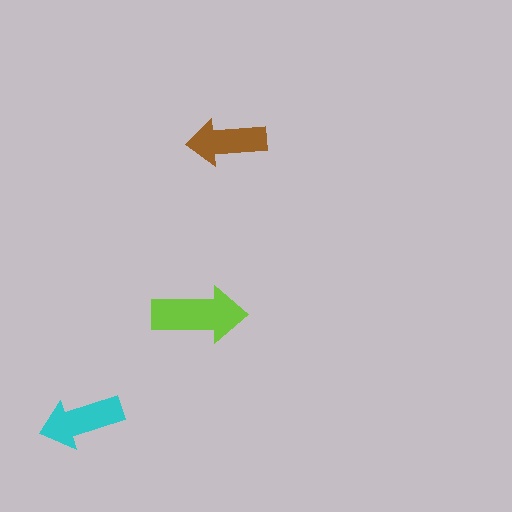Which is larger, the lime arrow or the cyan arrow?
The lime one.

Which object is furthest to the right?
The brown arrow is rightmost.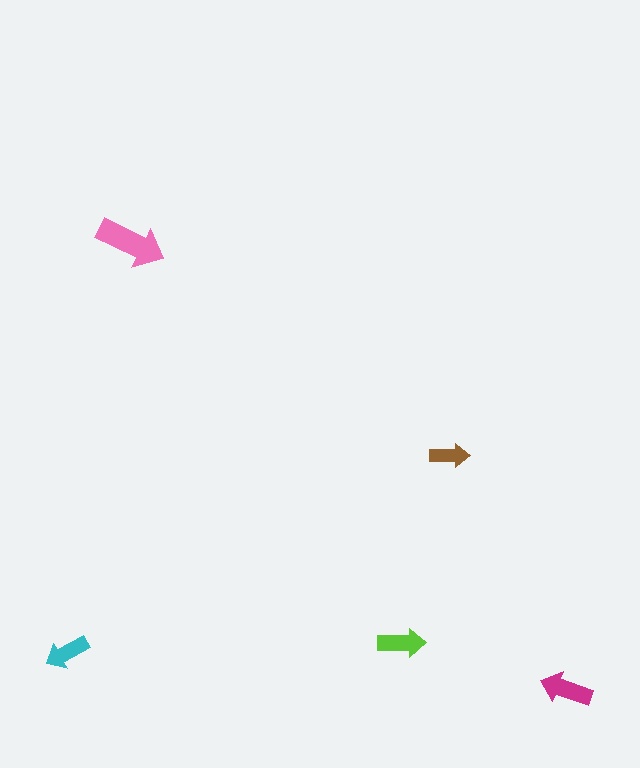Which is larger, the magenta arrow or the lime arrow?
The magenta one.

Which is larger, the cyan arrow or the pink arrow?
The pink one.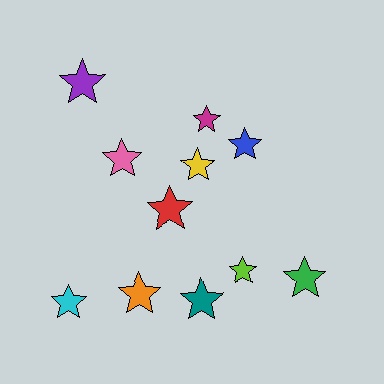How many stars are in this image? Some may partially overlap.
There are 11 stars.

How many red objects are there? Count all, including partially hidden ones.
There is 1 red object.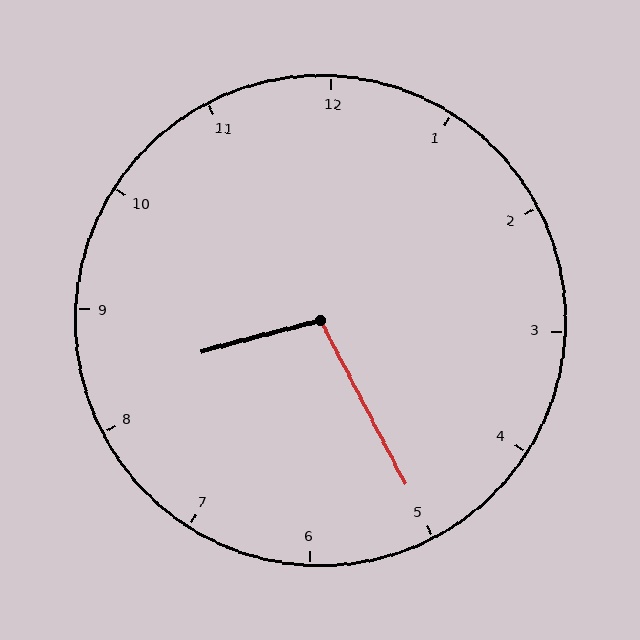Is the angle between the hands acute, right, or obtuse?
It is obtuse.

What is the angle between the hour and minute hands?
Approximately 102 degrees.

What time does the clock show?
8:25.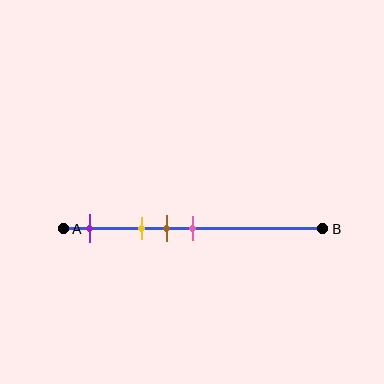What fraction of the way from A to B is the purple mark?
The purple mark is approximately 10% (0.1) of the way from A to B.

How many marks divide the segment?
There are 4 marks dividing the segment.